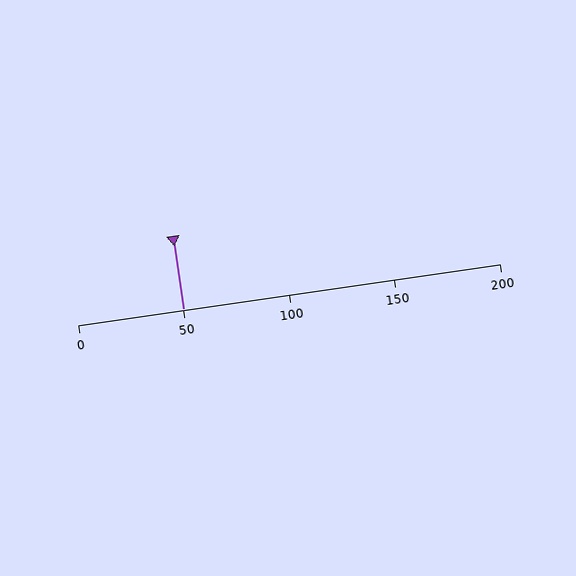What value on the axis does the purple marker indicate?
The marker indicates approximately 50.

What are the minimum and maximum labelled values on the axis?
The axis runs from 0 to 200.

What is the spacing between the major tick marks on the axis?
The major ticks are spaced 50 apart.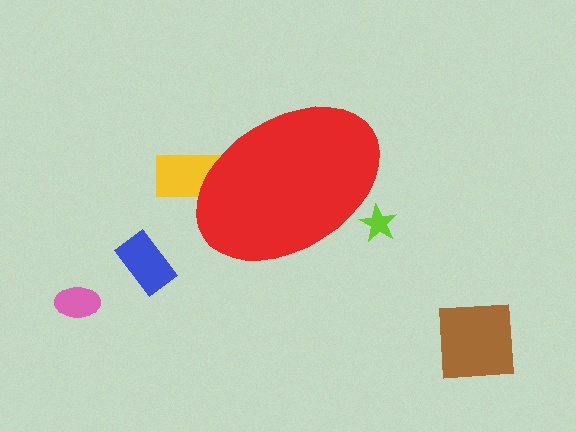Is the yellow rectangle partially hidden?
Yes, the yellow rectangle is partially hidden behind the red ellipse.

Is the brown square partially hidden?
No, the brown square is fully visible.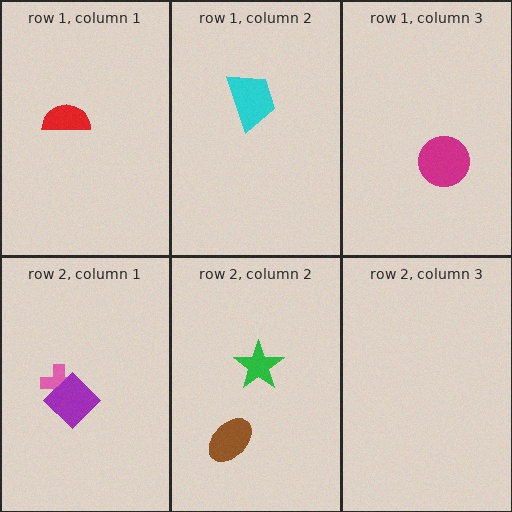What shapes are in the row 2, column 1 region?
The pink cross, the purple diamond.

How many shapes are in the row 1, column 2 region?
1.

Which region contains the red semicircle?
The row 1, column 1 region.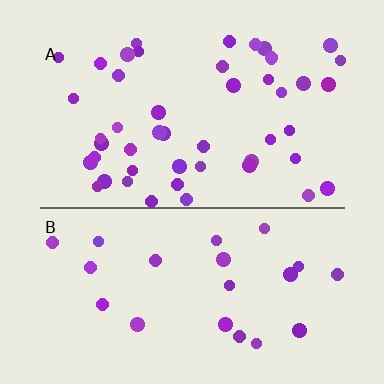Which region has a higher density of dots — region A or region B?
A (the top).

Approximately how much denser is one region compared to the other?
Approximately 2.1× — region A over region B.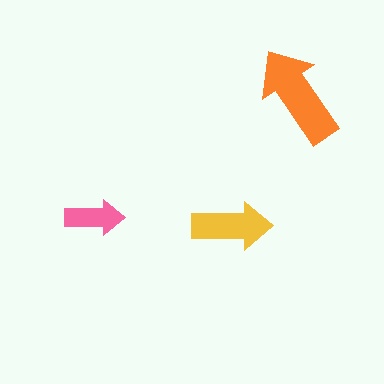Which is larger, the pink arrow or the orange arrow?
The orange one.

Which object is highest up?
The orange arrow is topmost.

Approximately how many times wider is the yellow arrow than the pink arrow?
About 1.5 times wider.